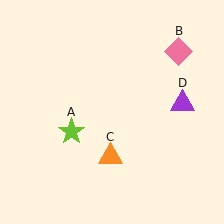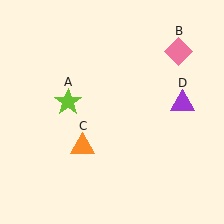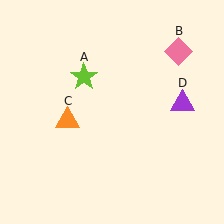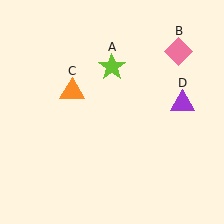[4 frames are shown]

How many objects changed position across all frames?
2 objects changed position: lime star (object A), orange triangle (object C).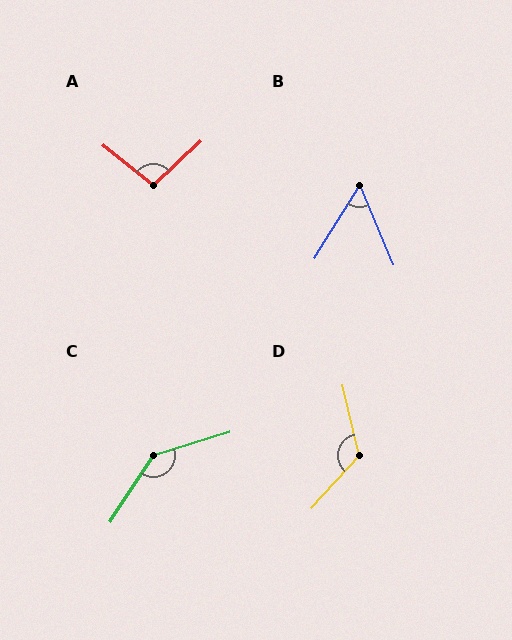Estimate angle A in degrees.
Approximately 97 degrees.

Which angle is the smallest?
B, at approximately 55 degrees.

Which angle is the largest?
C, at approximately 140 degrees.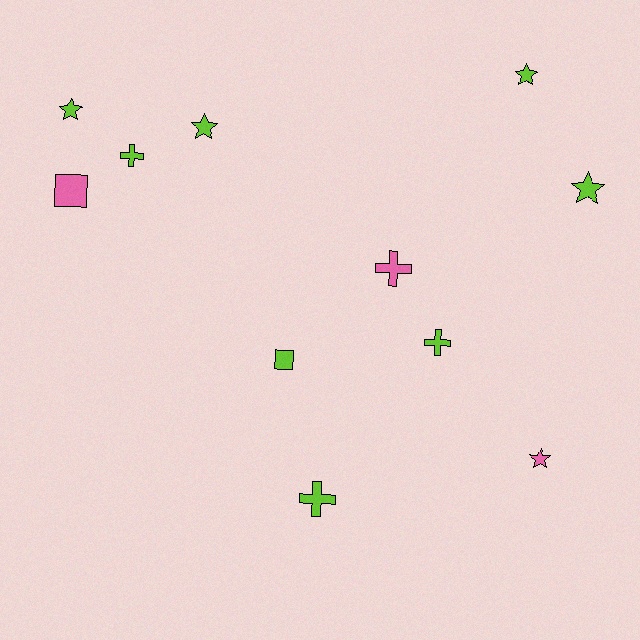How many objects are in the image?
There are 11 objects.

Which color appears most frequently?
Lime, with 8 objects.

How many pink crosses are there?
There is 1 pink cross.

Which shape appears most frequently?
Star, with 5 objects.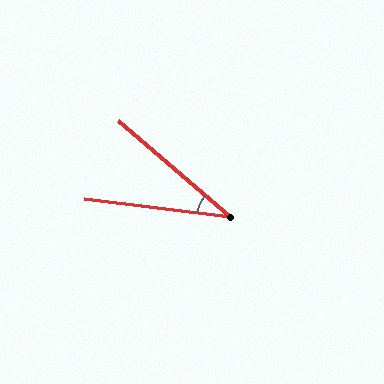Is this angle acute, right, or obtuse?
It is acute.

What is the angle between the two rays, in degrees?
Approximately 33 degrees.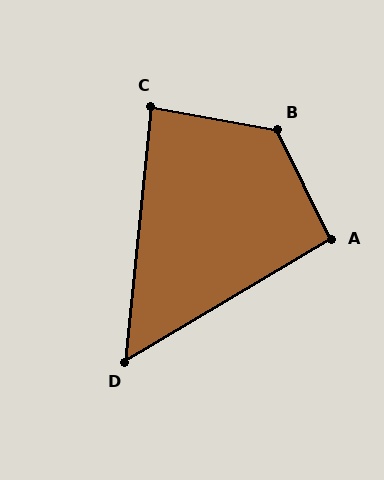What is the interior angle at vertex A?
Approximately 95 degrees (approximately right).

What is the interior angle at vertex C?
Approximately 85 degrees (approximately right).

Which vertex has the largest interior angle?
B, at approximately 127 degrees.